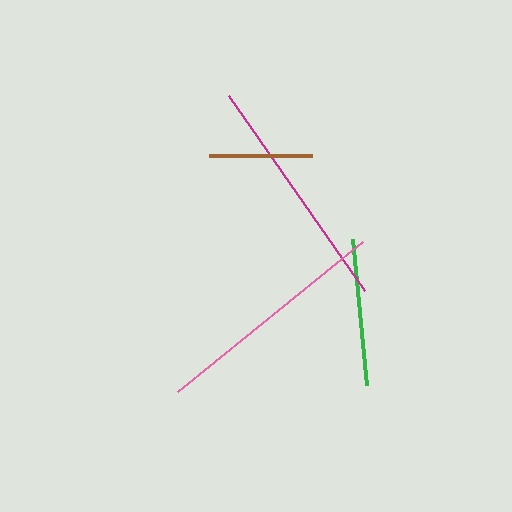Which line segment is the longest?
The magenta line is the longest at approximately 238 pixels.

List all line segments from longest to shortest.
From longest to shortest: magenta, pink, green, brown.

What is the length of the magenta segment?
The magenta segment is approximately 238 pixels long.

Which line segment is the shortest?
The brown line is the shortest at approximately 103 pixels.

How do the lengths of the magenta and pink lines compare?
The magenta and pink lines are approximately the same length.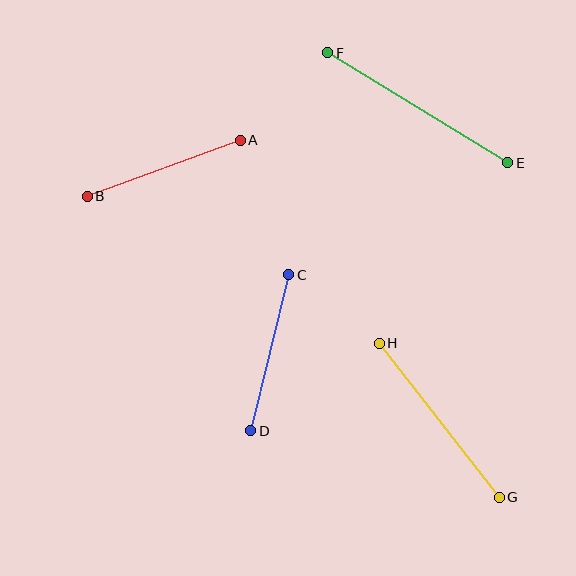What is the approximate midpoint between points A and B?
The midpoint is at approximately (164, 168) pixels.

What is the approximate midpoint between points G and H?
The midpoint is at approximately (439, 420) pixels.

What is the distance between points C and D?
The distance is approximately 160 pixels.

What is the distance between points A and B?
The distance is approximately 163 pixels.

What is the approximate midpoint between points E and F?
The midpoint is at approximately (418, 108) pixels.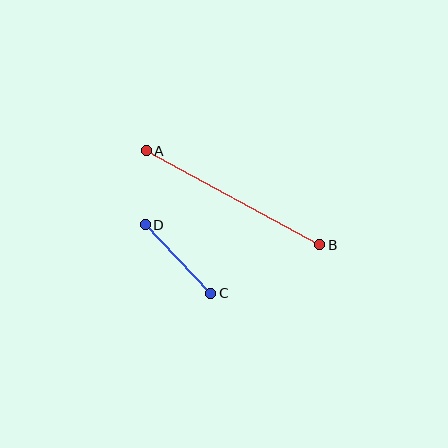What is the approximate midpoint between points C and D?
The midpoint is at approximately (178, 259) pixels.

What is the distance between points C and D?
The distance is approximately 95 pixels.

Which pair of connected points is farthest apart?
Points A and B are farthest apart.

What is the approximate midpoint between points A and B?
The midpoint is at approximately (233, 198) pixels.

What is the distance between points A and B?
The distance is approximately 197 pixels.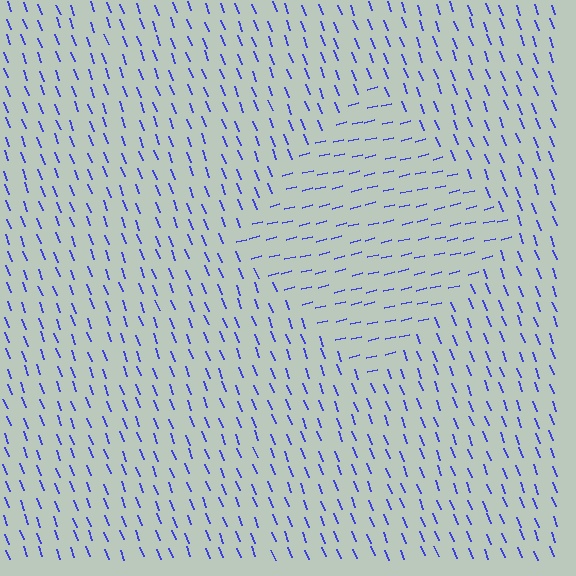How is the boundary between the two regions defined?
The boundary is defined purely by a change in line orientation (approximately 83 degrees difference). All lines are the same color and thickness.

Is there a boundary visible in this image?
Yes, there is a texture boundary formed by a change in line orientation.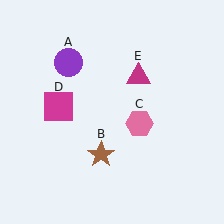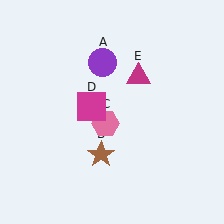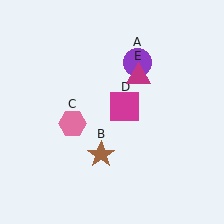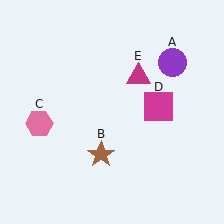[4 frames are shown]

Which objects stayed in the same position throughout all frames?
Brown star (object B) and magenta triangle (object E) remained stationary.